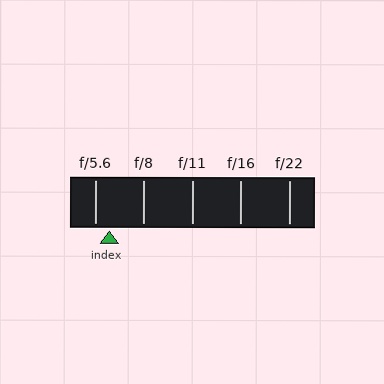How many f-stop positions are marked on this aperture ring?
There are 5 f-stop positions marked.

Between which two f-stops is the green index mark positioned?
The index mark is between f/5.6 and f/8.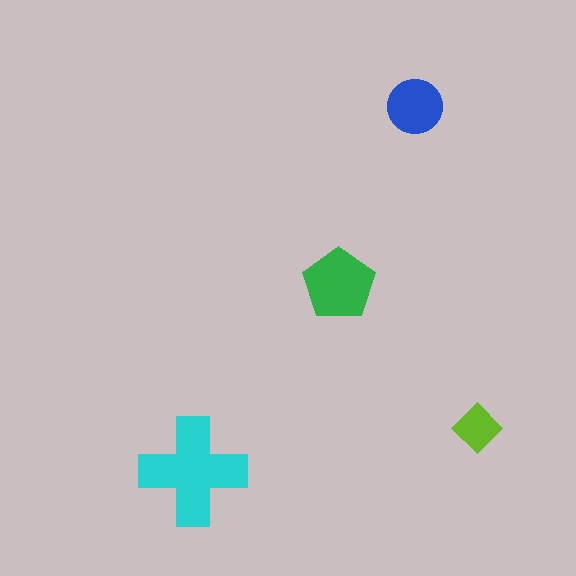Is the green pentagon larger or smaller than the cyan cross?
Smaller.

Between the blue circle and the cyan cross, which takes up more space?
The cyan cross.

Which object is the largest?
The cyan cross.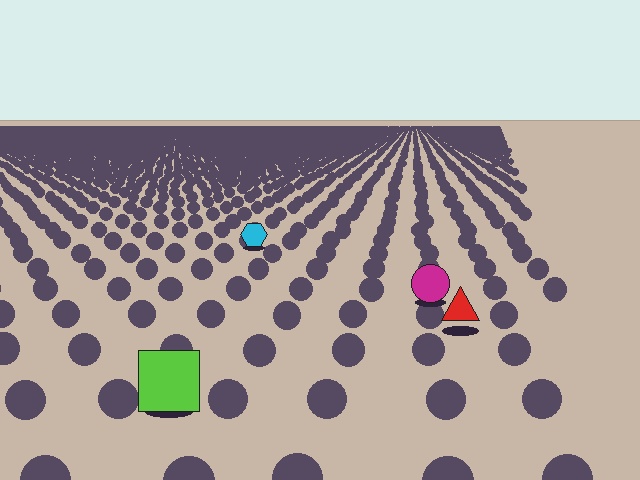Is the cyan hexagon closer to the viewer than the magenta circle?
No. The magenta circle is closer — you can tell from the texture gradient: the ground texture is coarser near it.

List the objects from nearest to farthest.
From nearest to farthest: the lime square, the red triangle, the magenta circle, the cyan hexagon.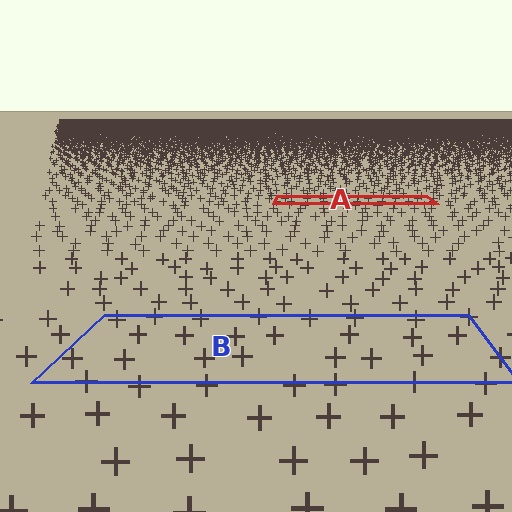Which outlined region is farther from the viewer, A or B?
Region A is farther from the viewer — the texture elements inside it appear smaller and more densely packed.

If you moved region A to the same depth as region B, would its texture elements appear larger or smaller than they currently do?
They would appear larger. At a closer depth, the same texture elements are projected at a bigger on-screen size.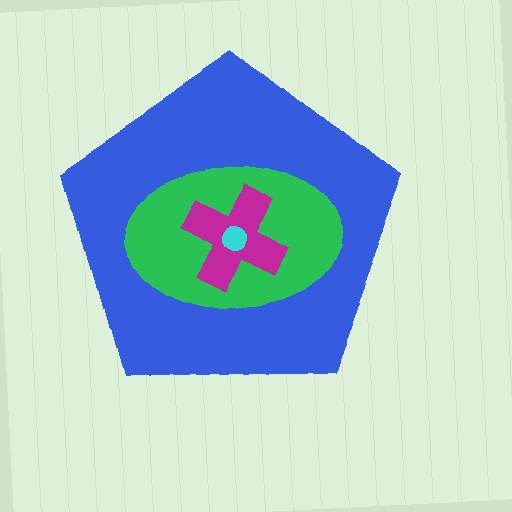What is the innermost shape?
The cyan circle.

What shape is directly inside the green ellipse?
The magenta cross.